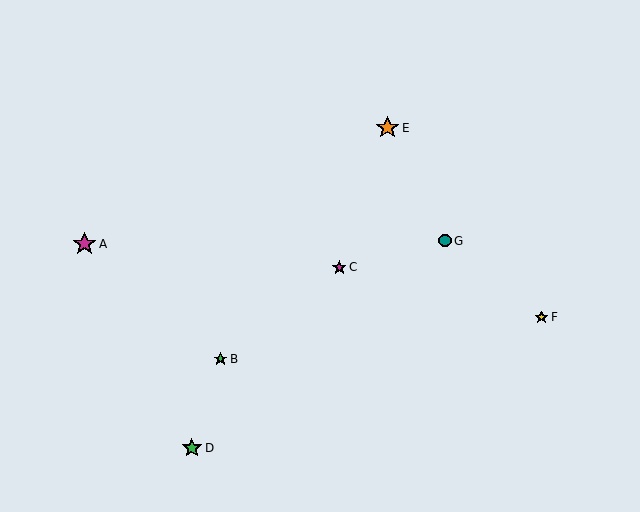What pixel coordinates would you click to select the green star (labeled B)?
Click at (221, 359) to select the green star B.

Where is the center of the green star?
The center of the green star is at (192, 448).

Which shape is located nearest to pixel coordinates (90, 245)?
The magenta star (labeled A) at (85, 244) is nearest to that location.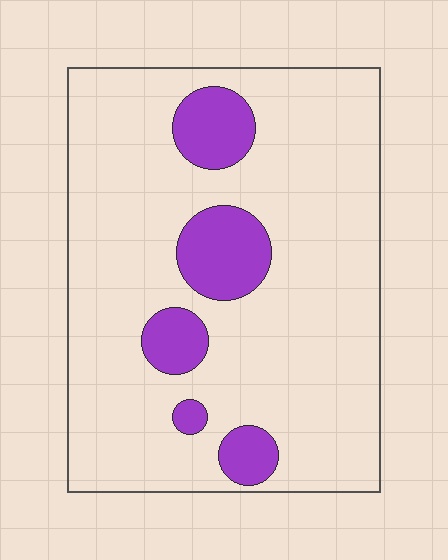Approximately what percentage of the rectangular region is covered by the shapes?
Approximately 15%.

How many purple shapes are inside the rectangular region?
5.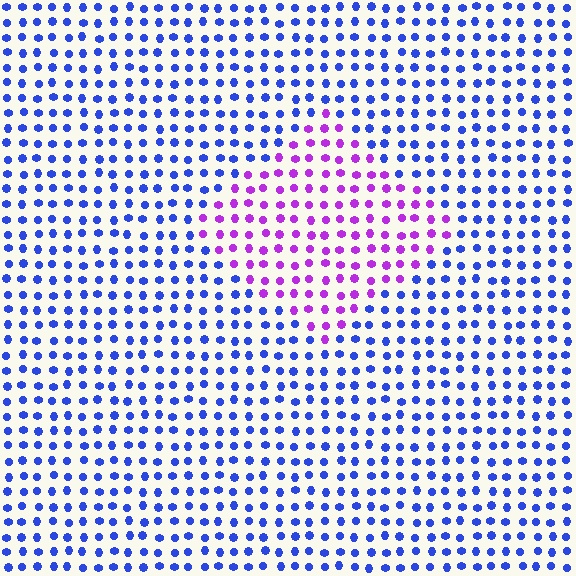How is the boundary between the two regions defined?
The boundary is defined purely by a slight shift in hue (about 56 degrees). Spacing, size, and orientation are identical on both sides.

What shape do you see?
I see a diamond.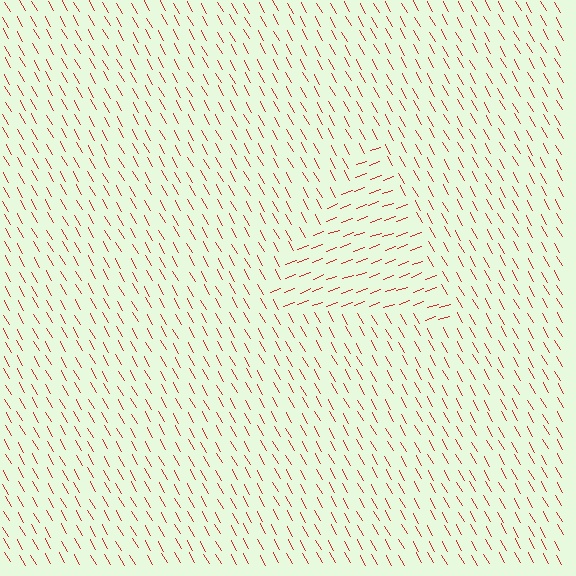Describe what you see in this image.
The image is filled with small red line segments. A triangle region in the image has lines oriented differently from the surrounding lines, creating a visible texture boundary.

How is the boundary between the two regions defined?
The boundary is defined purely by a change in line orientation (approximately 81 degrees difference). All lines are the same color and thickness.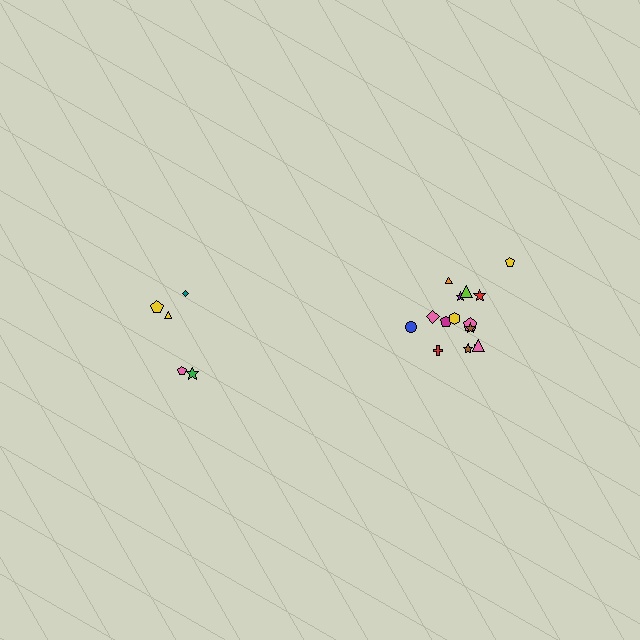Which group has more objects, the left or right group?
The right group.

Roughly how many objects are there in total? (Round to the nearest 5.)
Roughly 20 objects in total.